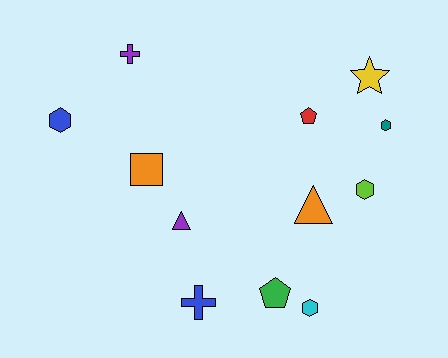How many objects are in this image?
There are 12 objects.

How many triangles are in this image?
There are 2 triangles.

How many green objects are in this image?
There is 1 green object.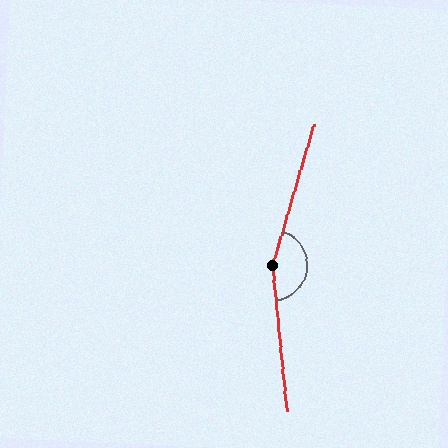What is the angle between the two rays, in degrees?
Approximately 158 degrees.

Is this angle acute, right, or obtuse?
It is obtuse.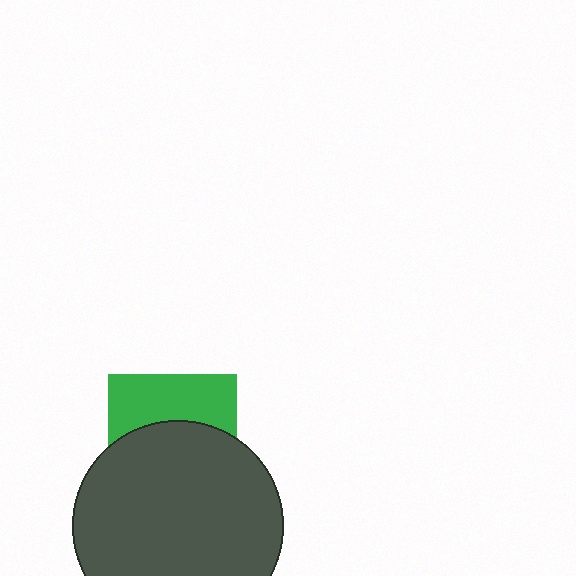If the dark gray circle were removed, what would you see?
You would see the complete green square.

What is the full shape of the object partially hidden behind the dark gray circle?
The partially hidden object is a green square.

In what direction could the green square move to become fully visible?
The green square could move up. That would shift it out from behind the dark gray circle entirely.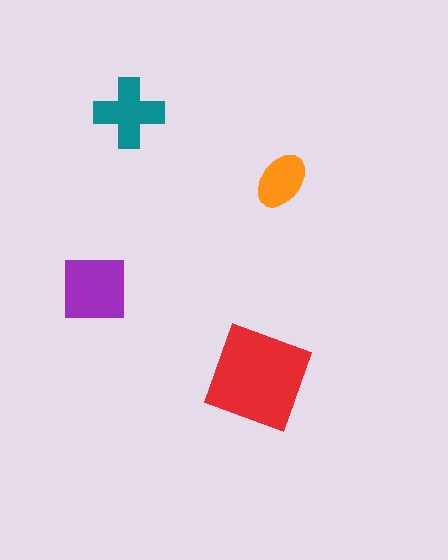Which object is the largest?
The red diamond.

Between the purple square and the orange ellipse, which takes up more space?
The purple square.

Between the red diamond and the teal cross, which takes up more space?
The red diamond.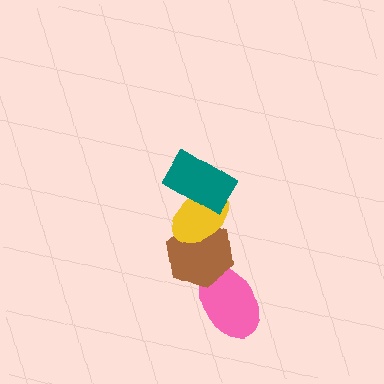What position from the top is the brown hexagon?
The brown hexagon is 3rd from the top.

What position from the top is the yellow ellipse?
The yellow ellipse is 2nd from the top.